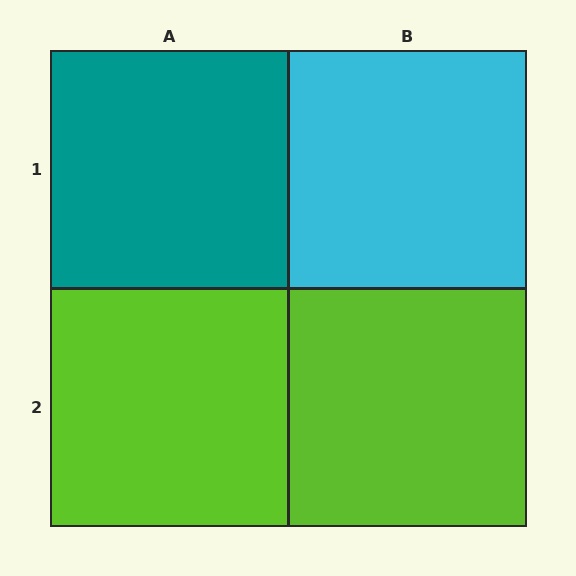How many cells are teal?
1 cell is teal.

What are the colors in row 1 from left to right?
Teal, cyan.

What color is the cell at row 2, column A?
Lime.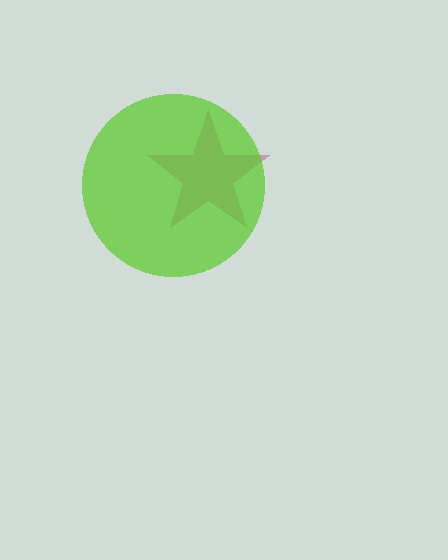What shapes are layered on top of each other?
The layered shapes are: a magenta star, a lime circle.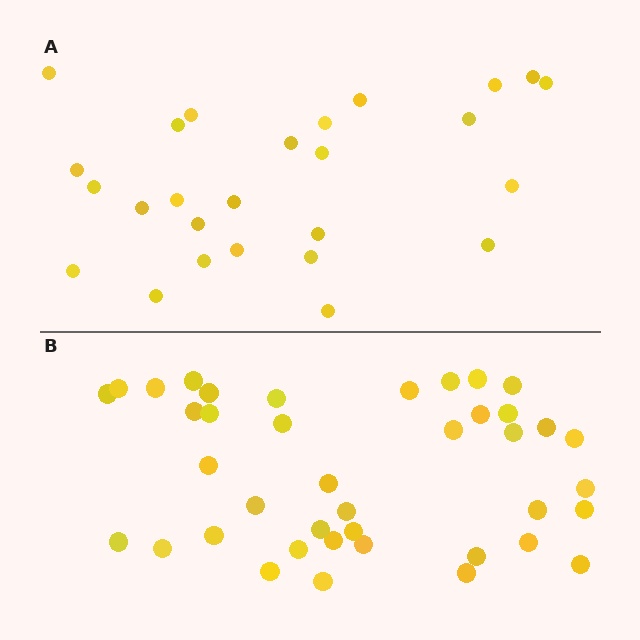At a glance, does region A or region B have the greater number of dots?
Region B (the bottom region) has more dots.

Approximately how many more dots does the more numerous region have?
Region B has approximately 15 more dots than region A.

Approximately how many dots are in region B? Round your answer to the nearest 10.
About 40 dots.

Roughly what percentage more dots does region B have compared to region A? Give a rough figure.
About 55% more.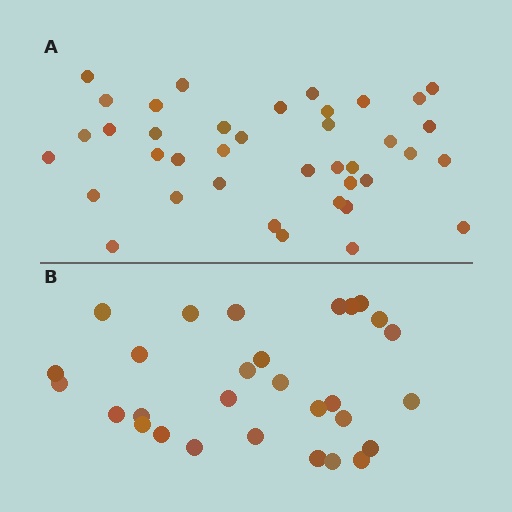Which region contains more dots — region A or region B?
Region A (the top region) has more dots.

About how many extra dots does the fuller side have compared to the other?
Region A has roughly 10 or so more dots than region B.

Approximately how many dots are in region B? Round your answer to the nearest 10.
About 30 dots. (The exact count is 29, which rounds to 30.)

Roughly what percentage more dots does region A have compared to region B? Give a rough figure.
About 35% more.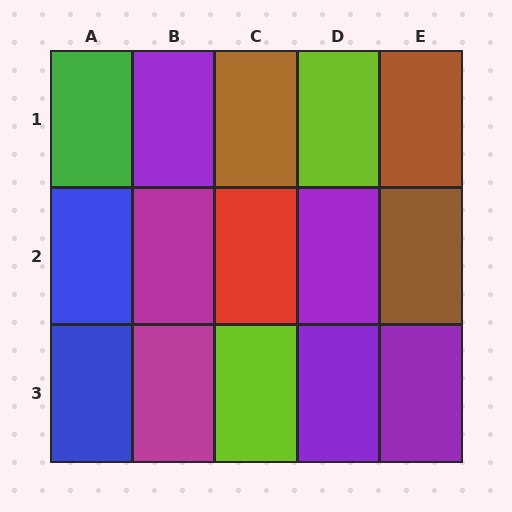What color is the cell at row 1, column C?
Brown.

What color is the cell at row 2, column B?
Magenta.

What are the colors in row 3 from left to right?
Blue, magenta, lime, purple, purple.